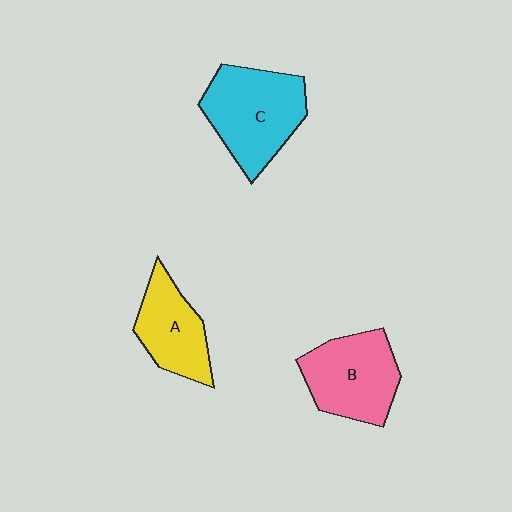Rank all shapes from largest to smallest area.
From largest to smallest: C (cyan), B (pink), A (yellow).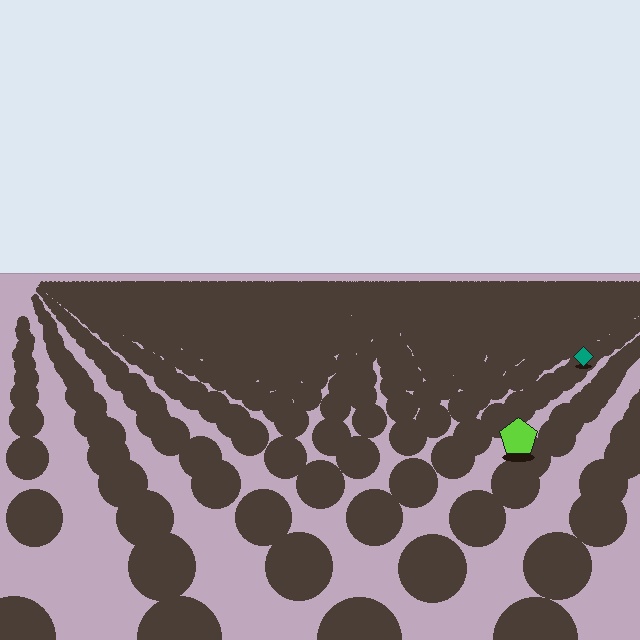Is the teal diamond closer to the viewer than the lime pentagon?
No. The lime pentagon is closer — you can tell from the texture gradient: the ground texture is coarser near it.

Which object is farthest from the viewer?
The teal diamond is farthest from the viewer. It appears smaller and the ground texture around it is denser.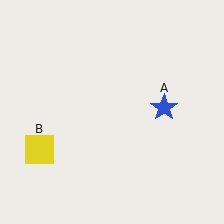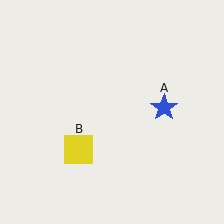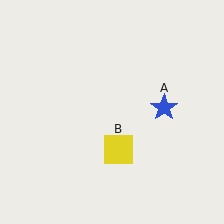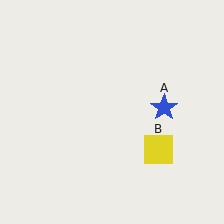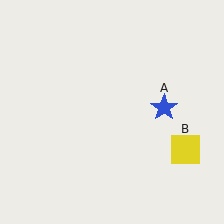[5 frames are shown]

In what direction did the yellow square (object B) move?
The yellow square (object B) moved right.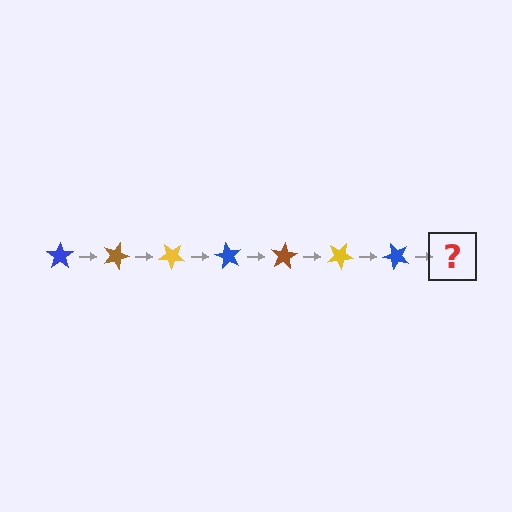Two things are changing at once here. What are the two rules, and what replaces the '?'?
The two rules are that it rotates 20 degrees each step and the color cycles through blue, brown, and yellow. The '?' should be a brown star, rotated 140 degrees from the start.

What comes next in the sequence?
The next element should be a brown star, rotated 140 degrees from the start.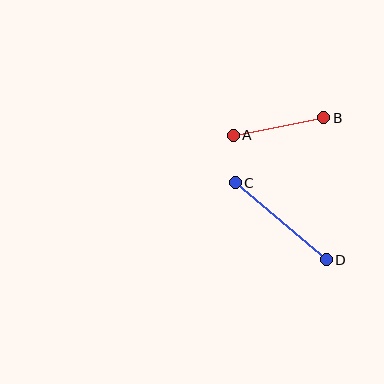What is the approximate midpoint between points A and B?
The midpoint is at approximately (278, 127) pixels.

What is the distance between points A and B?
The distance is approximately 92 pixels.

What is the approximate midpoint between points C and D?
The midpoint is at approximately (281, 221) pixels.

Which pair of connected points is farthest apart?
Points C and D are farthest apart.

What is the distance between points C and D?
The distance is approximately 119 pixels.